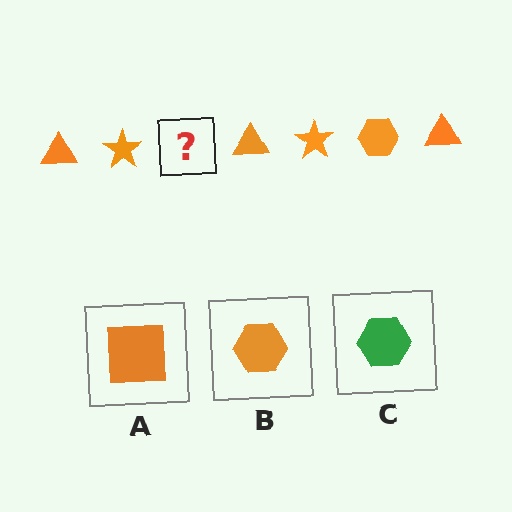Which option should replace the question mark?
Option B.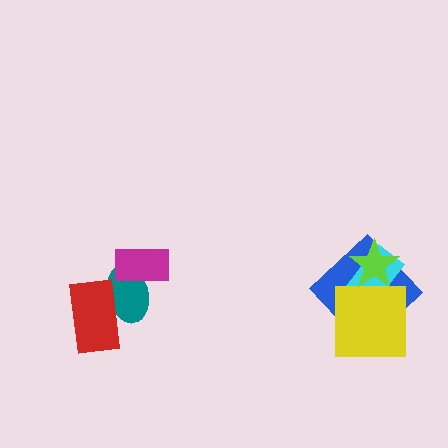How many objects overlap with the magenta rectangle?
1 object overlaps with the magenta rectangle.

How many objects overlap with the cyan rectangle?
3 objects overlap with the cyan rectangle.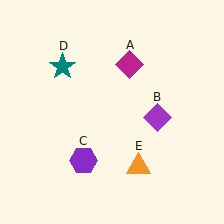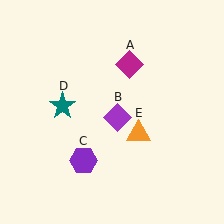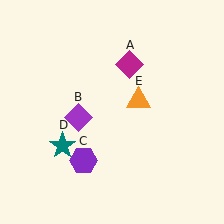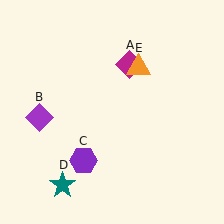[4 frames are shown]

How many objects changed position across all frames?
3 objects changed position: purple diamond (object B), teal star (object D), orange triangle (object E).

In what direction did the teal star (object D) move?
The teal star (object D) moved down.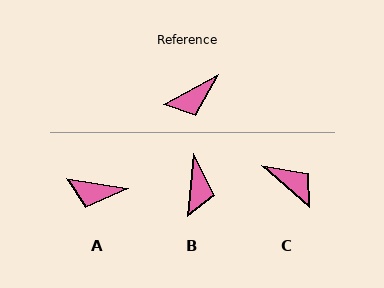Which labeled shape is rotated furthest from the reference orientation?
C, about 110 degrees away.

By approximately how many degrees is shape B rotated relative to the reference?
Approximately 56 degrees counter-clockwise.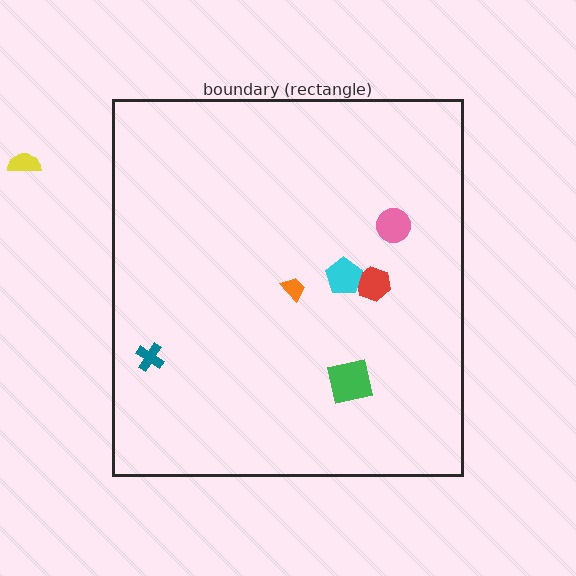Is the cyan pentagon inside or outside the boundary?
Inside.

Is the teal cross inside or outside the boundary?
Inside.